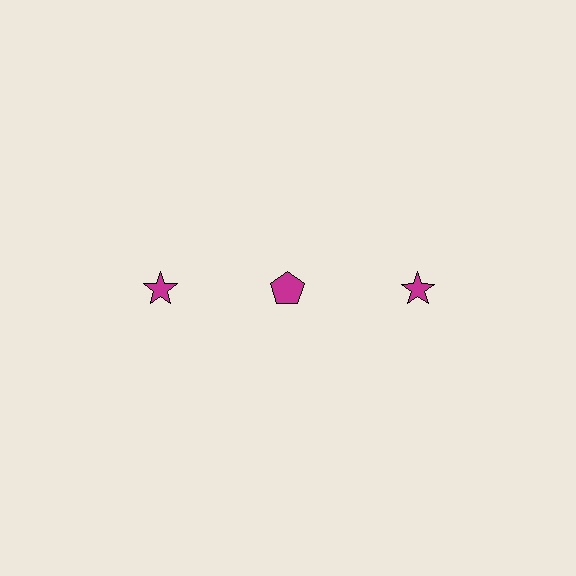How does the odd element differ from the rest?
It has a different shape: pentagon instead of star.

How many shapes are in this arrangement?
There are 3 shapes arranged in a grid pattern.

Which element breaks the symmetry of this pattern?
The magenta pentagon in the top row, second from left column breaks the symmetry. All other shapes are magenta stars.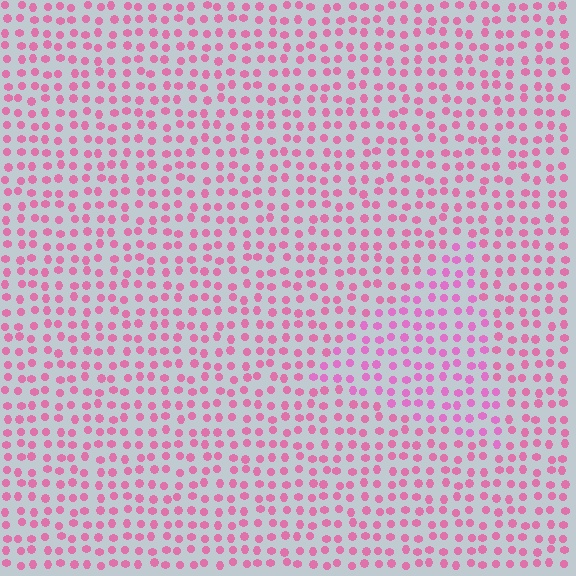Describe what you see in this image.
The image is filled with small pink elements in a uniform arrangement. A triangle-shaped region is visible where the elements are tinted to a slightly different hue, forming a subtle color boundary.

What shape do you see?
I see a triangle.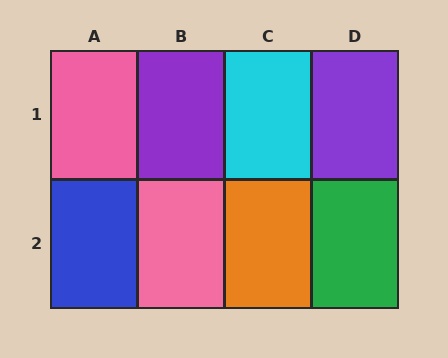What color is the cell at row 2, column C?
Orange.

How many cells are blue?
1 cell is blue.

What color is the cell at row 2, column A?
Blue.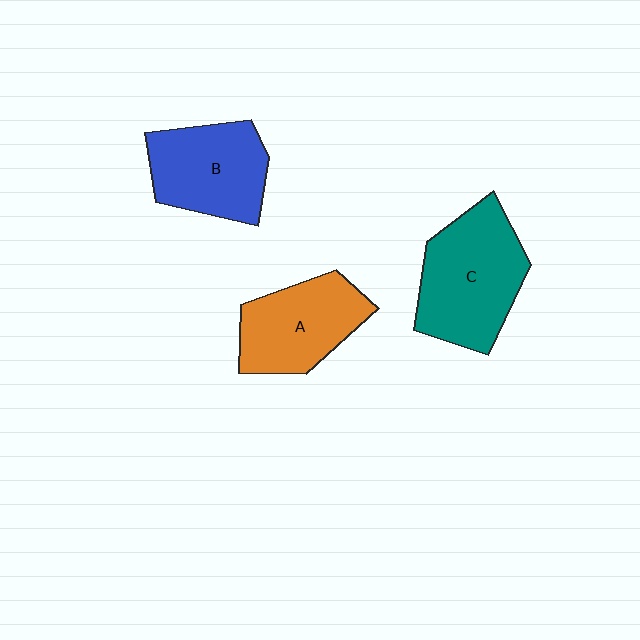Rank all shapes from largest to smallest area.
From largest to smallest: C (teal), B (blue), A (orange).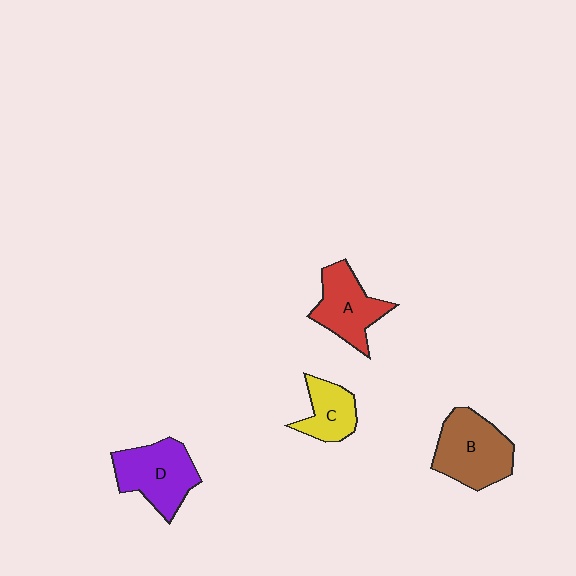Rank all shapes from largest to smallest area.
From largest to smallest: B (brown), D (purple), A (red), C (yellow).